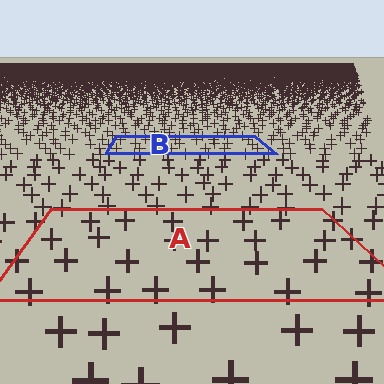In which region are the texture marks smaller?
The texture marks are smaller in region B, because it is farther away.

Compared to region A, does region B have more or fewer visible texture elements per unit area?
Region B has more texture elements per unit area — they are packed more densely because it is farther away.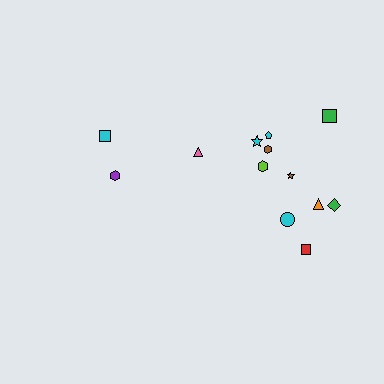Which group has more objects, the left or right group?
The right group.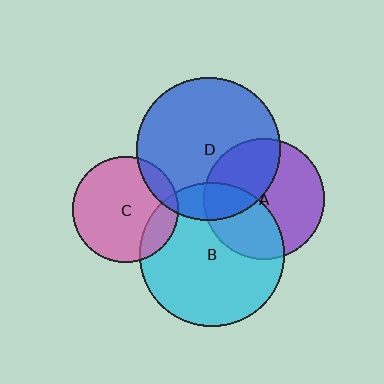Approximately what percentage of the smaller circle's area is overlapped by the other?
Approximately 40%.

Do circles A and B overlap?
Yes.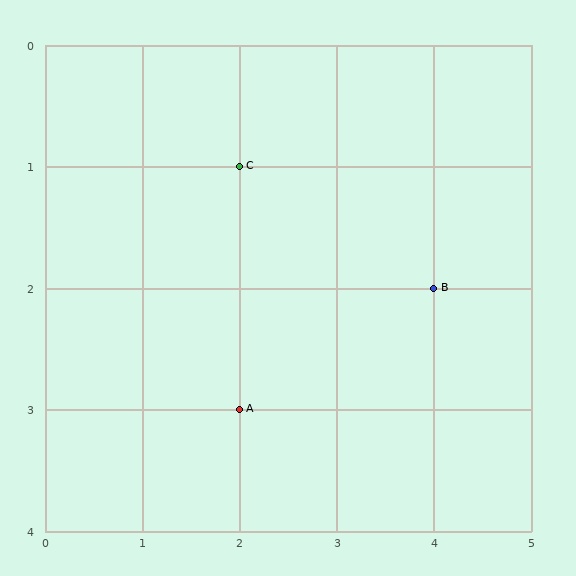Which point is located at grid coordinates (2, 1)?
Point C is at (2, 1).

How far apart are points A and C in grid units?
Points A and C are 2 rows apart.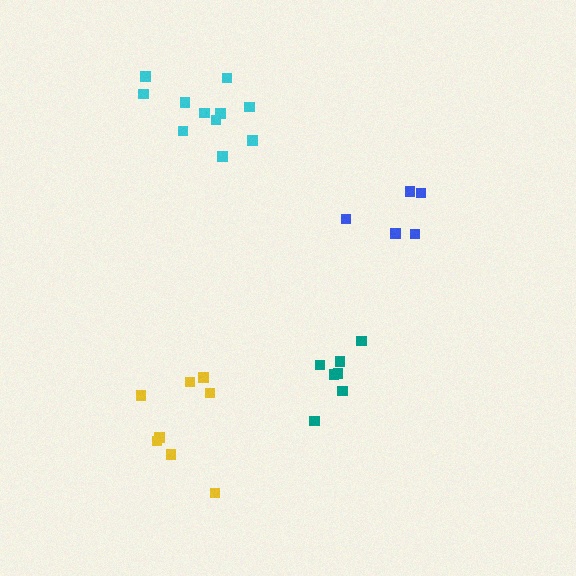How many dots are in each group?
Group 1: 7 dots, Group 2: 5 dots, Group 3: 8 dots, Group 4: 11 dots (31 total).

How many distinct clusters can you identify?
There are 4 distinct clusters.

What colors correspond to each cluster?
The clusters are colored: teal, blue, yellow, cyan.